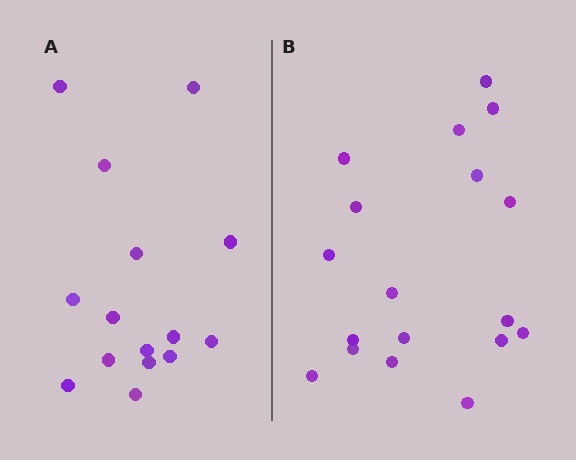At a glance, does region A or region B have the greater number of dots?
Region B (the right region) has more dots.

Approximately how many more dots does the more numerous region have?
Region B has just a few more — roughly 2 or 3 more dots than region A.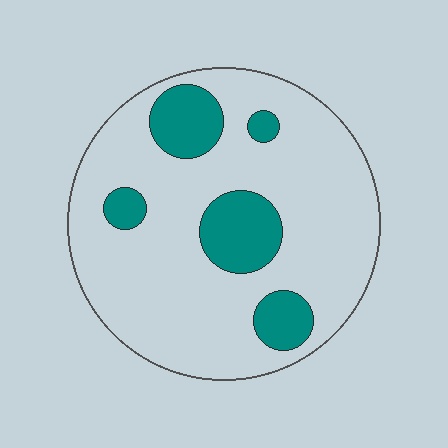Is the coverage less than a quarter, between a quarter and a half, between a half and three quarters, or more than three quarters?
Less than a quarter.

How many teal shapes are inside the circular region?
5.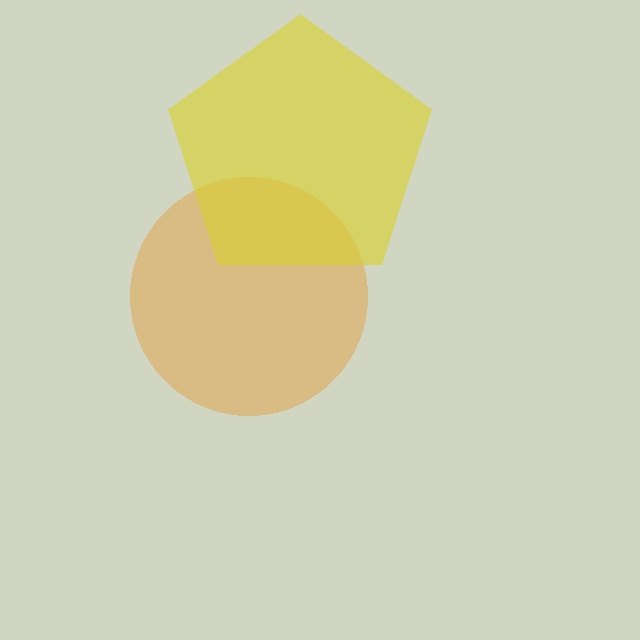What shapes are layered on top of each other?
The layered shapes are: an orange circle, a yellow pentagon.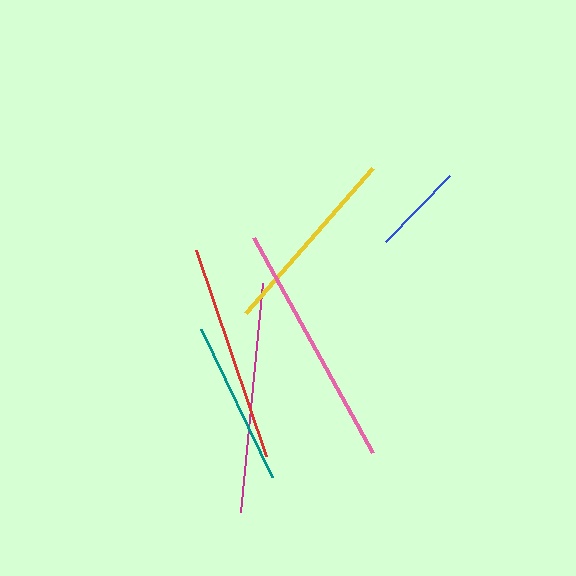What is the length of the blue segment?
The blue segment is approximately 92 pixels long.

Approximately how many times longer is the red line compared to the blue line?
The red line is approximately 2.4 times the length of the blue line.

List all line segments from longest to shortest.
From longest to shortest: pink, magenta, red, yellow, teal, blue.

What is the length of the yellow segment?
The yellow segment is approximately 193 pixels long.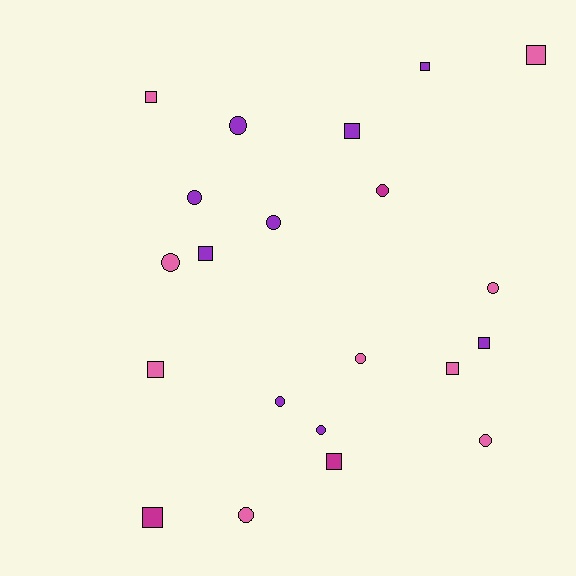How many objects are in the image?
There are 21 objects.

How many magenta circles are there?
There is 1 magenta circle.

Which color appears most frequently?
Pink, with 9 objects.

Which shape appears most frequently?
Circle, with 11 objects.